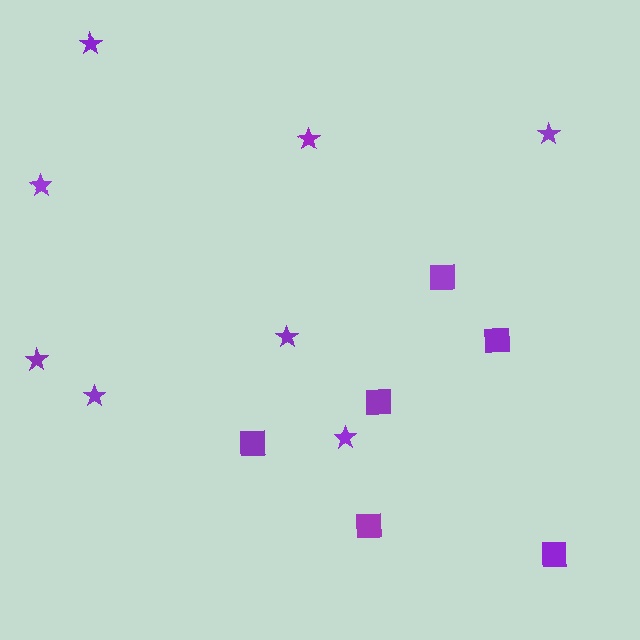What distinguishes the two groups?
There are 2 groups: one group of stars (8) and one group of squares (6).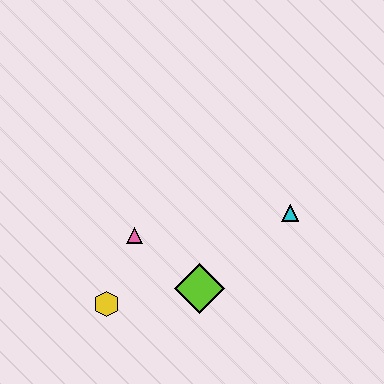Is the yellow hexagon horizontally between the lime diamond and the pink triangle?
No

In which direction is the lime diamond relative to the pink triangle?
The lime diamond is to the right of the pink triangle.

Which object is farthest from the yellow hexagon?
The cyan triangle is farthest from the yellow hexagon.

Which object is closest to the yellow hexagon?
The pink triangle is closest to the yellow hexagon.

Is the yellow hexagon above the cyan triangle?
No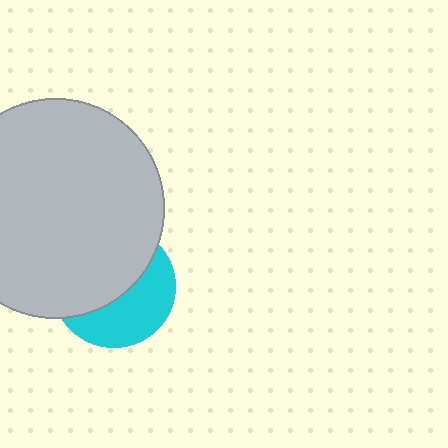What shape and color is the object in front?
The object in front is a light gray circle.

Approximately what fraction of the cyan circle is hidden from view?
Roughly 57% of the cyan circle is hidden behind the light gray circle.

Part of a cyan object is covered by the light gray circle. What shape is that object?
It is a circle.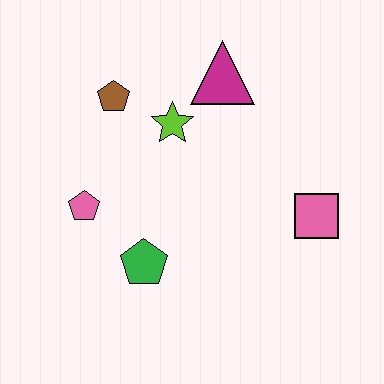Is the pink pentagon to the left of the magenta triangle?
Yes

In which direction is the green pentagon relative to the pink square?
The green pentagon is to the left of the pink square.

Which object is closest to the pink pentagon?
The green pentagon is closest to the pink pentagon.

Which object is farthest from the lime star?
The pink square is farthest from the lime star.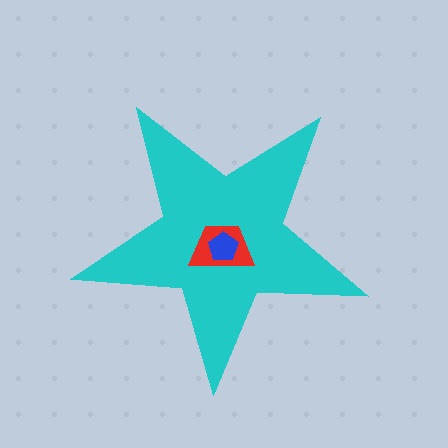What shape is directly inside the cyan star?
The red trapezoid.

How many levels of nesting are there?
3.